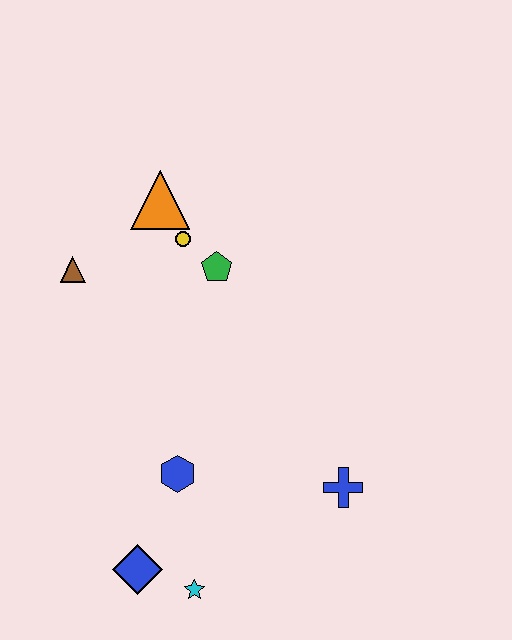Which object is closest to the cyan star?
The blue diamond is closest to the cyan star.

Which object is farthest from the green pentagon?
The cyan star is farthest from the green pentagon.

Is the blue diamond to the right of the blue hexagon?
No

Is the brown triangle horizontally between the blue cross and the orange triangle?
No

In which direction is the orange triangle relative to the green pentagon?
The orange triangle is above the green pentagon.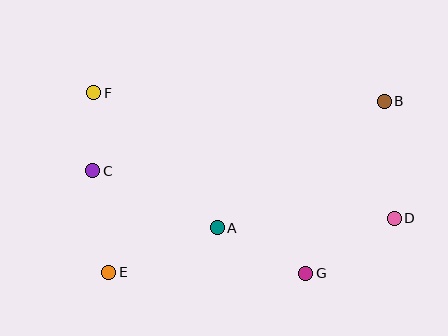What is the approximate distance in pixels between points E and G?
The distance between E and G is approximately 197 pixels.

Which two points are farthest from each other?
Points D and F are farthest from each other.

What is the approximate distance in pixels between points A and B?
The distance between A and B is approximately 209 pixels.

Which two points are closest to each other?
Points C and F are closest to each other.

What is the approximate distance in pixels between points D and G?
The distance between D and G is approximately 104 pixels.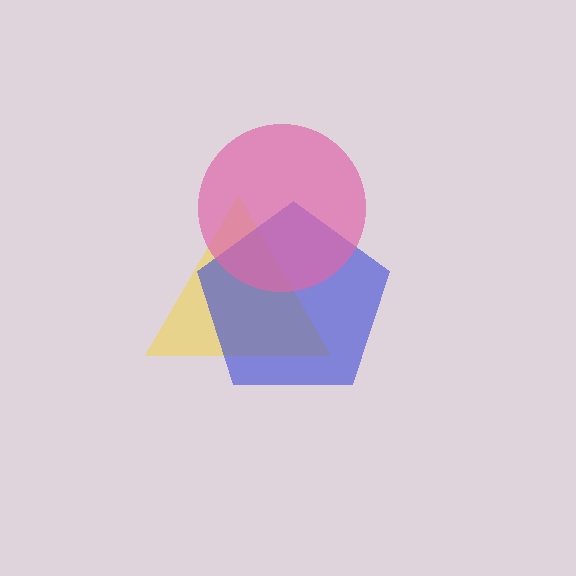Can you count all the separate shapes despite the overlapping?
Yes, there are 3 separate shapes.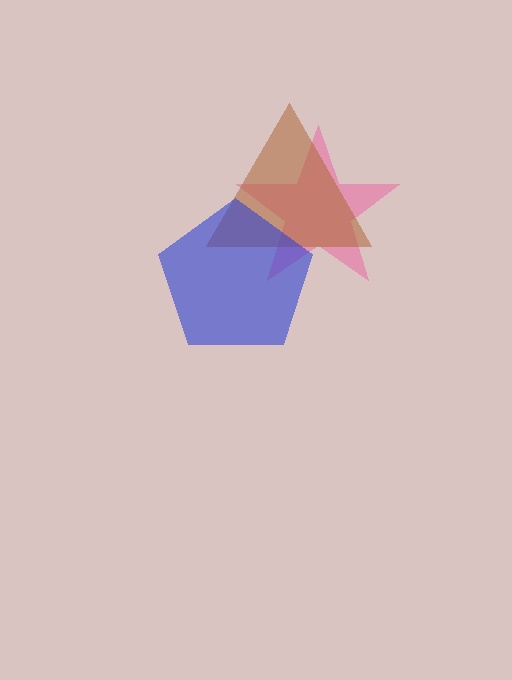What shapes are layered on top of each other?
The layered shapes are: a pink star, a brown triangle, a blue pentagon.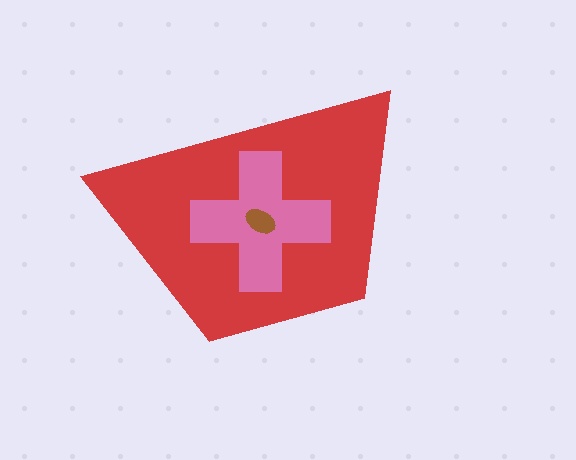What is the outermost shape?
The red trapezoid.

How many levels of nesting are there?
3.